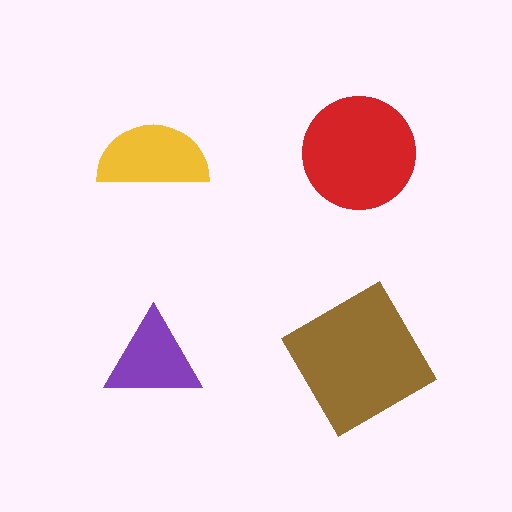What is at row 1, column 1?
A yellow semicircle.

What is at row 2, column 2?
A brown diamond.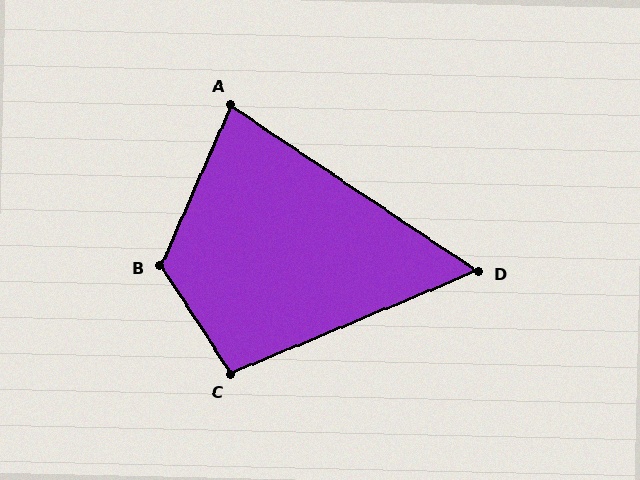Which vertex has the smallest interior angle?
D, at approximately 56 degrees.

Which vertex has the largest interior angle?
B, at approximately 124 degrees.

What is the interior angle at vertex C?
Approximately 100 degrees (obtuse).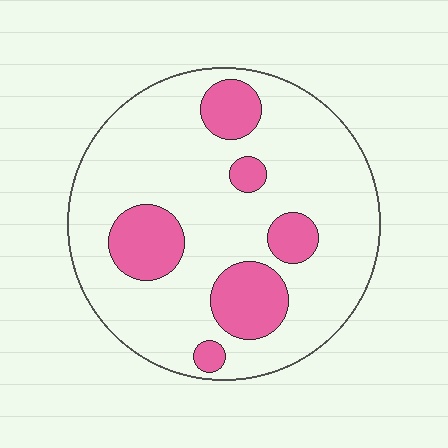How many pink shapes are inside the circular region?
6.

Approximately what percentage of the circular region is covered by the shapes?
Approximately 20%.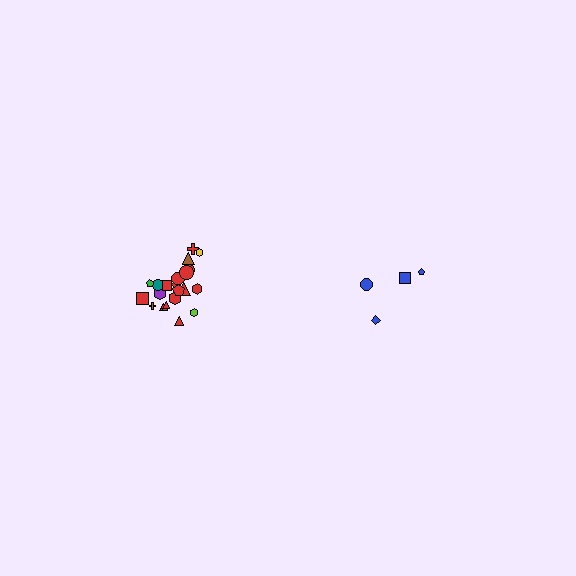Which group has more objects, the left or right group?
The left group.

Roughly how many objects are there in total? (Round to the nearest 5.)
Roughly 25 objects in total.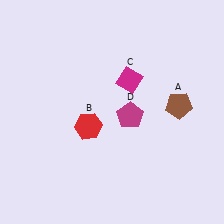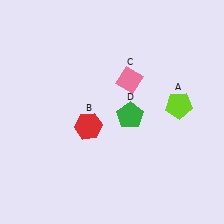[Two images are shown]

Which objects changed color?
A changed from brown to lime. C changed from magenta to pink. D changed from magenta to green.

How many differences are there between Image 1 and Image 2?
There are 3 differences between the two images.